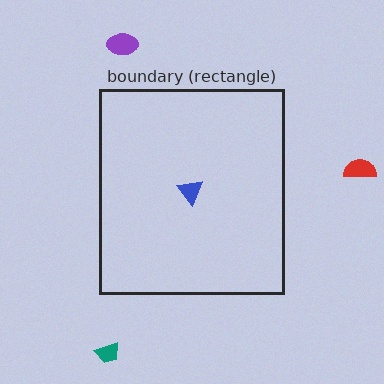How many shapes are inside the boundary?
1 inside, 3 outside.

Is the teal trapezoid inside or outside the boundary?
Outside.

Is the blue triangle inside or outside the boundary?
Inside.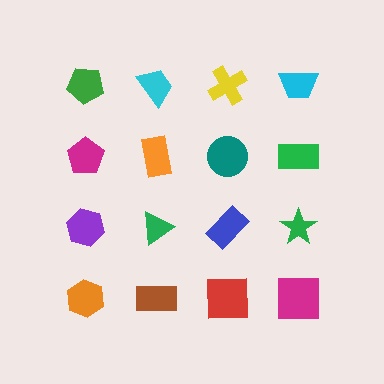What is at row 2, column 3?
A teal circle.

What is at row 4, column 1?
An orange hexagon.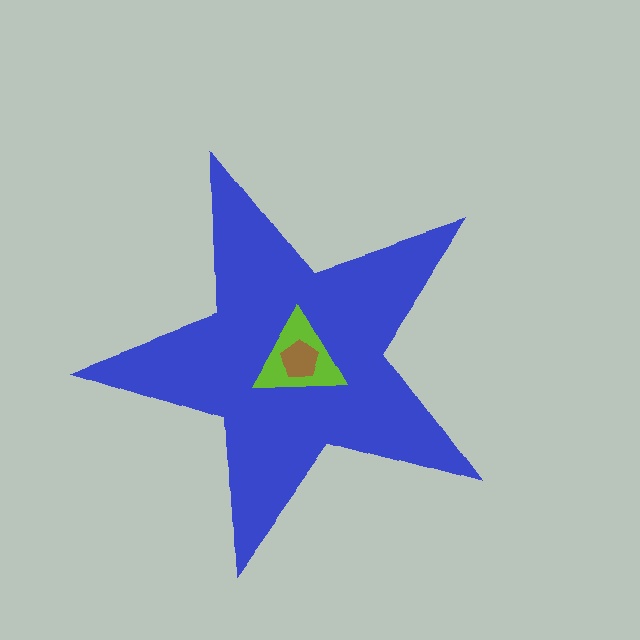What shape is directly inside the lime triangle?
The brown pentagon.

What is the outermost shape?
The blue star.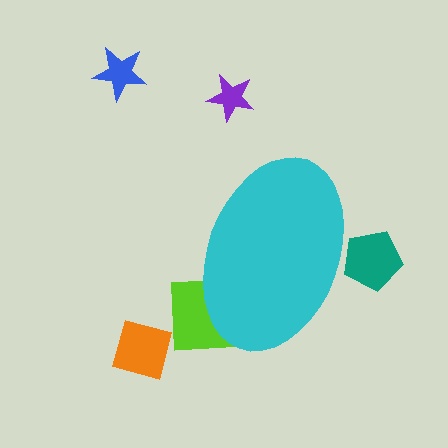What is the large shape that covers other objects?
A cyan ellipse.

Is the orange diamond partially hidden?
No, the orange diamond is fully visible.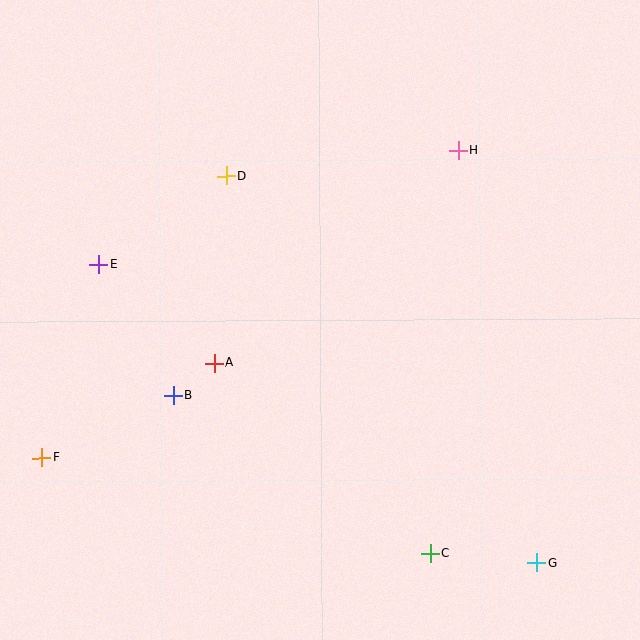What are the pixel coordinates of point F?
Point F is at (41, 458).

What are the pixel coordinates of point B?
Point B is at (173, 395).